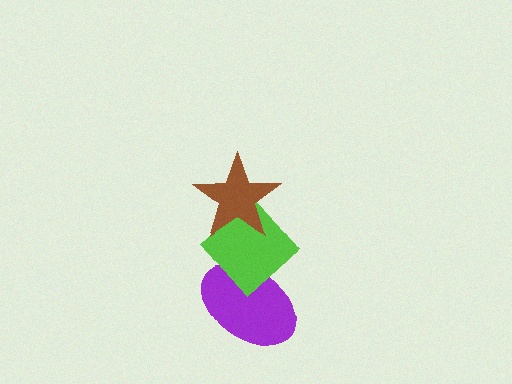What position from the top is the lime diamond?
The lime diamond is 2nd from the top.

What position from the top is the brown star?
The brown star is 1st from the top.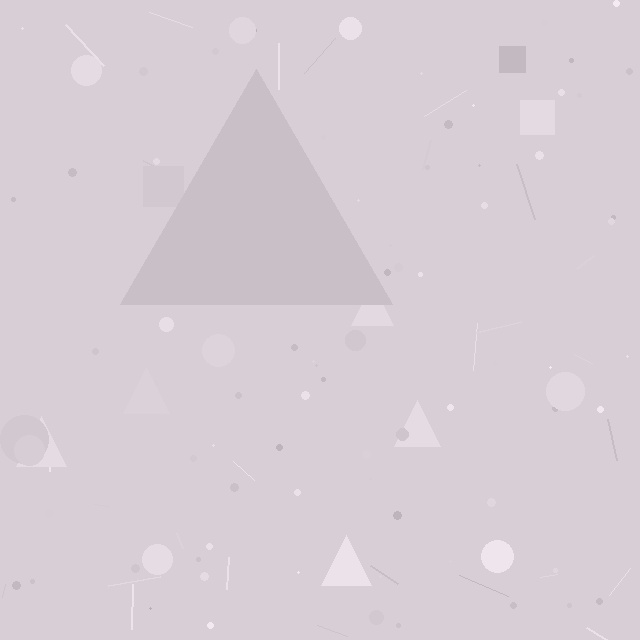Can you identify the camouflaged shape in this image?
The camouflaged shape is a triangle.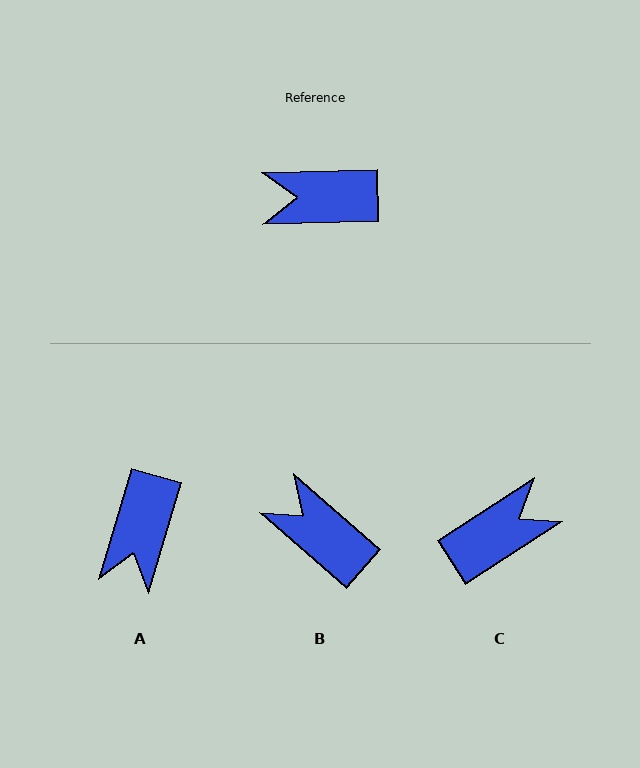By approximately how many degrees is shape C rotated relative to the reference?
Approximately 149 degrees clockwise.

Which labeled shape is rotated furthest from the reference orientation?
C, about 149 degrees away.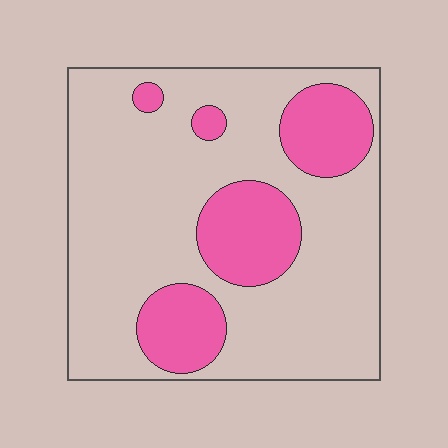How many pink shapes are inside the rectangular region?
5.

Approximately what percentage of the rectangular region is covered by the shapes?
Approximately 25%.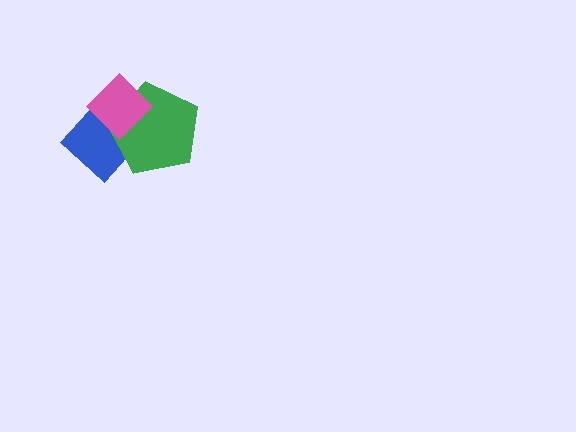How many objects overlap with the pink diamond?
2 objects overlap with the pink diamond.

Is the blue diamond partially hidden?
Yes, it is partially covered by another shape.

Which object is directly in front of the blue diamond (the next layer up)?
The green pentagon is directly in front of the blue diamond.